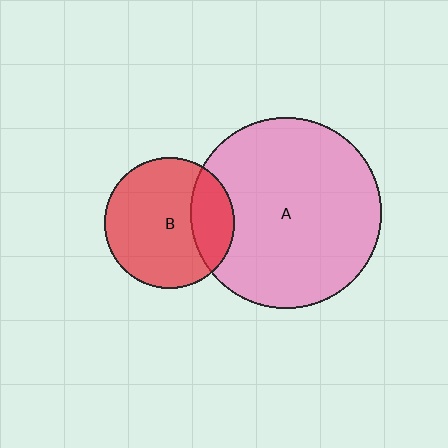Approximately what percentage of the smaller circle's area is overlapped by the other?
Approximately 25%.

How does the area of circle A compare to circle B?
Approximately 2.1 times.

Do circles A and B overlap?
Yes.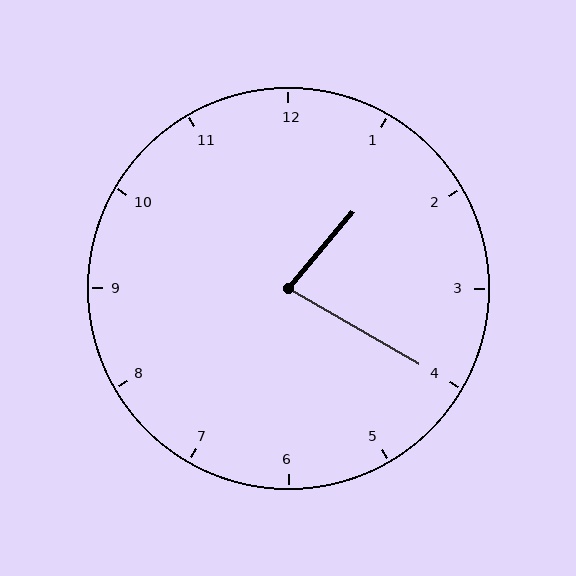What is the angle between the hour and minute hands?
Approximately 80 degrees.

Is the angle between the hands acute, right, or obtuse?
It is acute.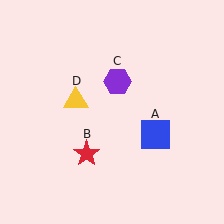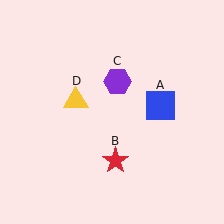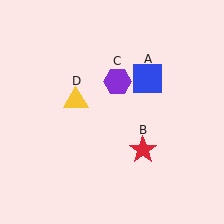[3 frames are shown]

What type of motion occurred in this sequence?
The blue square (object A), red star (object B) rotated counterclockwise around the center of the scene.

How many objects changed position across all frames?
2 objects changed position: blue square (object A), red star (object B).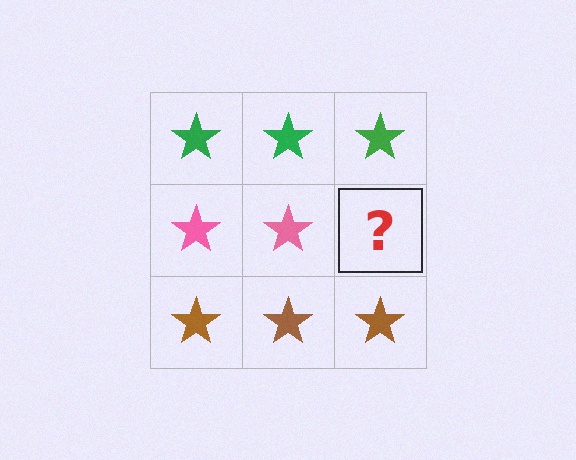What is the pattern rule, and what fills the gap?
The rule is that each row has a consistent color. The gap should be filled with a pink star.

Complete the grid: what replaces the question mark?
The question mark should be replaced with a pink star.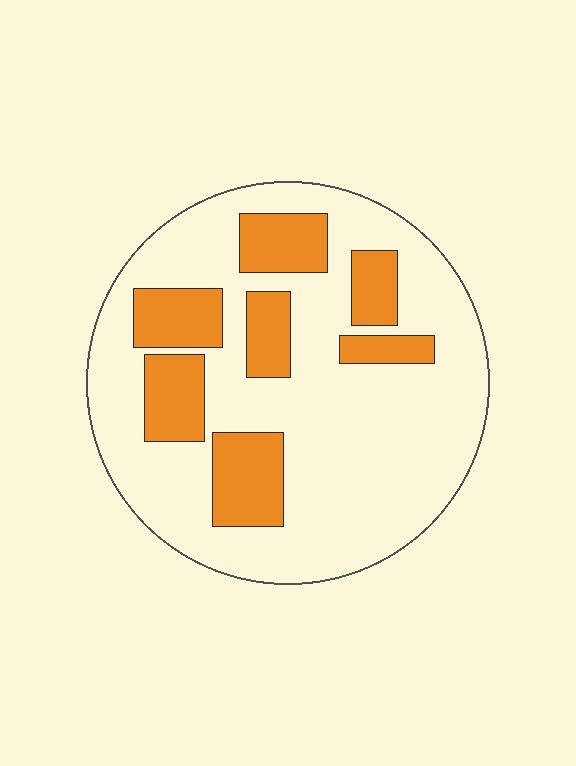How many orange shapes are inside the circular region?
7.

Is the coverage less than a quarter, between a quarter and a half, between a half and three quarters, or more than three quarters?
Between a quarter and a half.